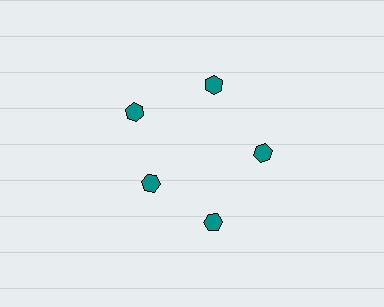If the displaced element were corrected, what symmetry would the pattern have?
It would have 5-fold rotational symmetry — the pattern would map onto itself every 72 degrees.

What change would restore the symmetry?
The symmetry would be restored by moving it outward, back onto the ring so that all 5 hexagons sit at equal angles and equal distance from the center.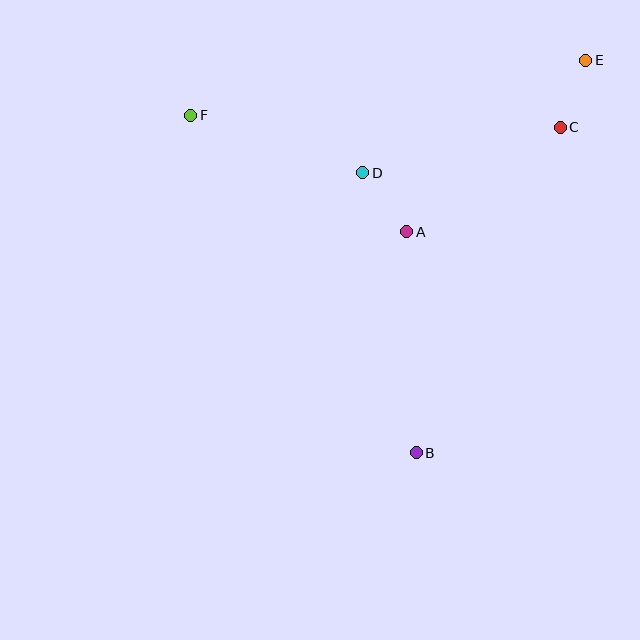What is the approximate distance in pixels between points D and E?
The distance between D and E is approximately 249 pixels.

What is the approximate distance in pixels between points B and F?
The distance between B and F is approximately 406 pixels.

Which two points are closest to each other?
Points C and E are closest to each other.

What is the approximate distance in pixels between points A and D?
The distance between A and D is approximately 73 pixels.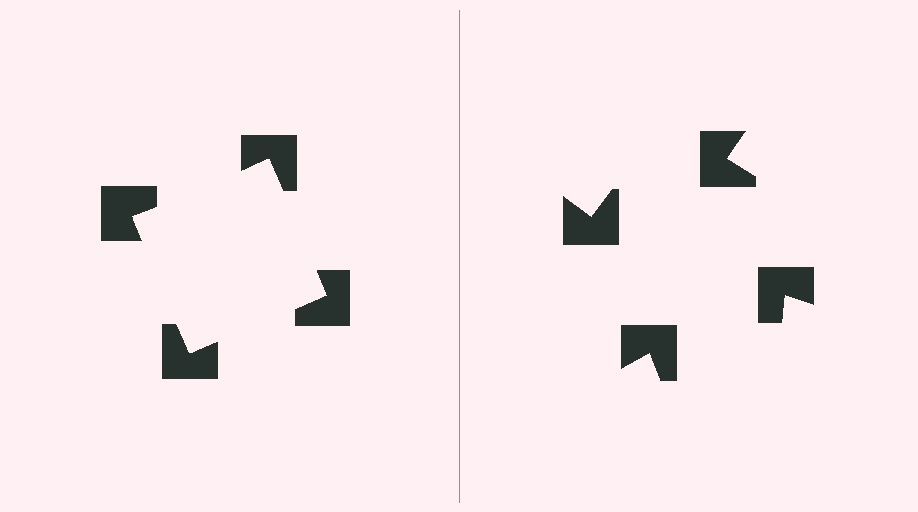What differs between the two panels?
The notched squares are positioned identically on both sides; only the wedge orientations differ. On the left they align to a square; on the right they are misaligned.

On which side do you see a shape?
An illusory square appears on the left side. On the right side the wedge cuts are rotated, so no coherent shape forms.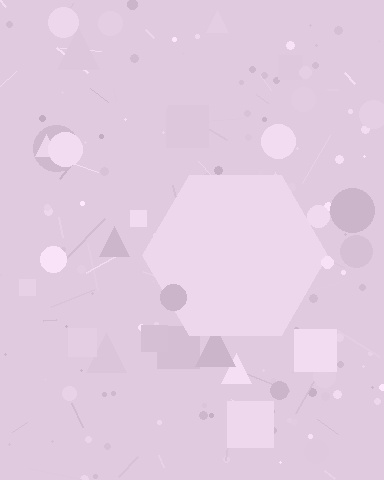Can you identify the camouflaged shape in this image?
The camouflaged shape is a hexagon.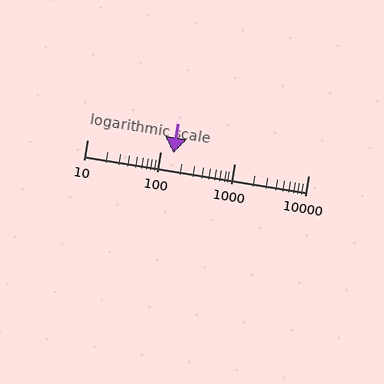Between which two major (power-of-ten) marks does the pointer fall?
The pointer is between 100 and 1000.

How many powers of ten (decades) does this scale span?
The scale spans 3 decades, from 10 to 10000.